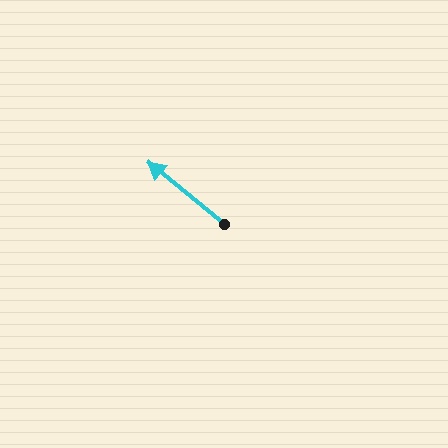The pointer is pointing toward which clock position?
Roughly 10 o'clock.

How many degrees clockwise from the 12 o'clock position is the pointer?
Approximately 309 degrees.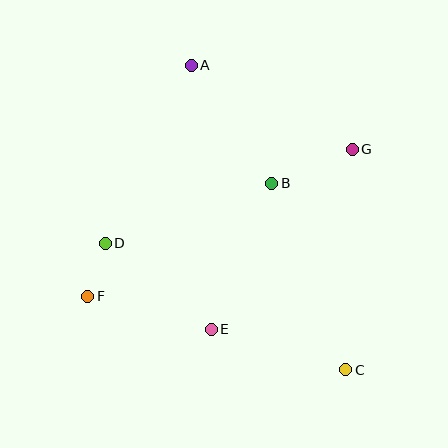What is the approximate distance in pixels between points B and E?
The distance between B and E is approximately 158 pixels.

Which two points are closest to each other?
Points D and F are closest to each other.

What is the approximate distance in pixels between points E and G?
The distance between E and G is approximately 229 pixels.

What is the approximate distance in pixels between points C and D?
The distance between C and D is approximately 272 pixels.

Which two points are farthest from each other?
Points A and C are farthest from each other.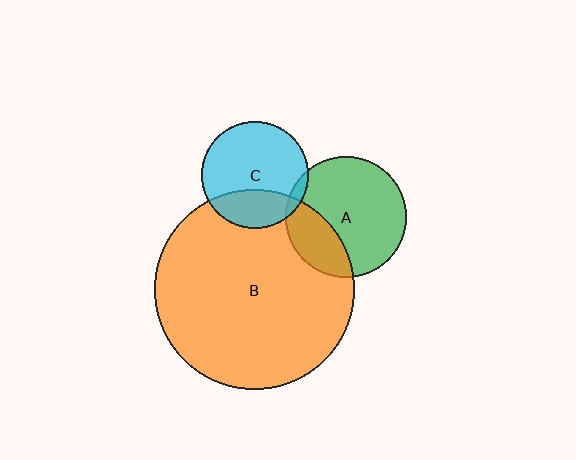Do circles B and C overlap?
Yes.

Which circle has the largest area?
Circle B (orange).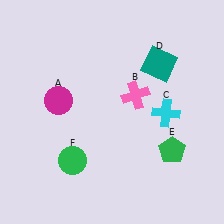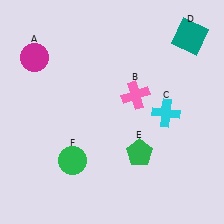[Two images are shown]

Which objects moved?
The objects that moved are: the magenta circle (A), the teal square (D), the green pentagon (E).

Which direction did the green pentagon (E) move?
The green pentagon (E) moved left.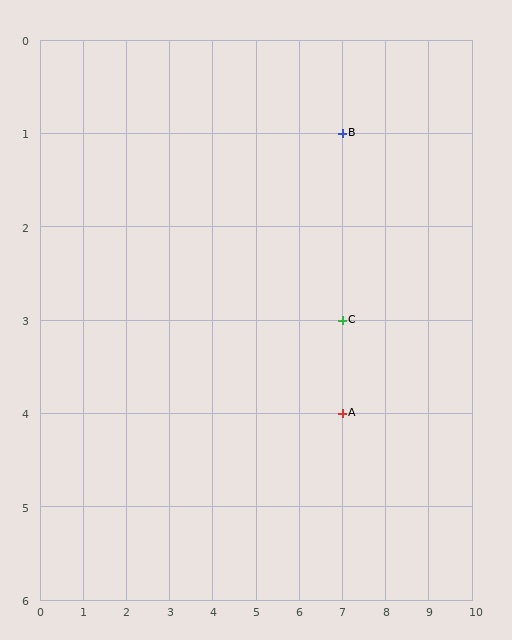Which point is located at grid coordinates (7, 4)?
Point A is at (7, 4).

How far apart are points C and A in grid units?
Points C and A are 1 row apart.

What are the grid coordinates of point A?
Point A is at grid coordinates (7, 4).